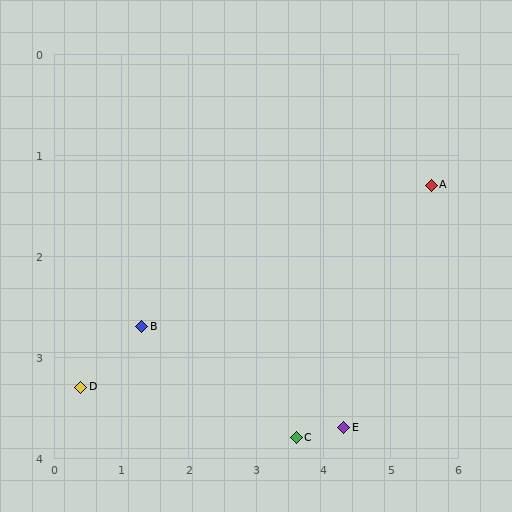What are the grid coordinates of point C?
Point C is at approximately (3.6, 3.8).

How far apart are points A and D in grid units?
Points A and D are about 5.6 grid units apart.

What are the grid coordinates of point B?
Point B is at approximately (1.3, 2.7).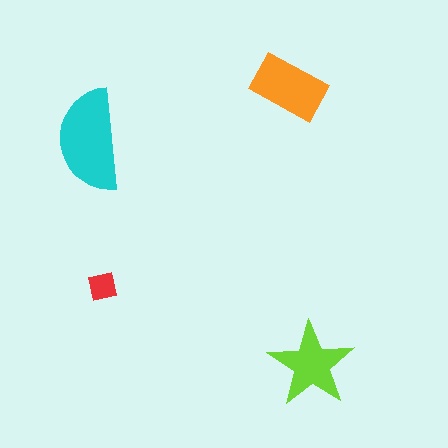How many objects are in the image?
There are 4 objects in the image.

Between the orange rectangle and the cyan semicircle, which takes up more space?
The cyan semicircle.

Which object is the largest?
The cyan semicircle.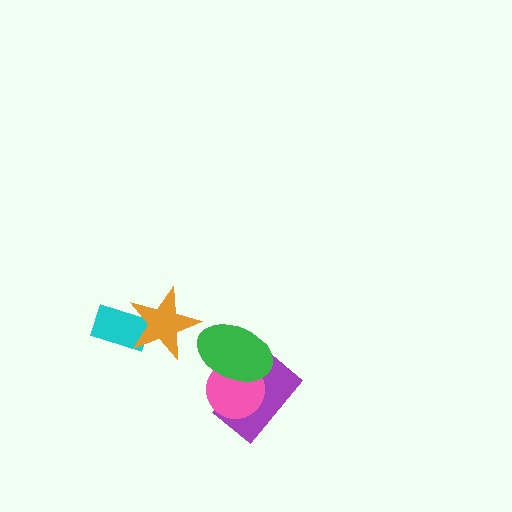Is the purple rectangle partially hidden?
Yes, it is partially covered by another shape.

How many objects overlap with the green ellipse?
2 objects overlap with the green ellipse.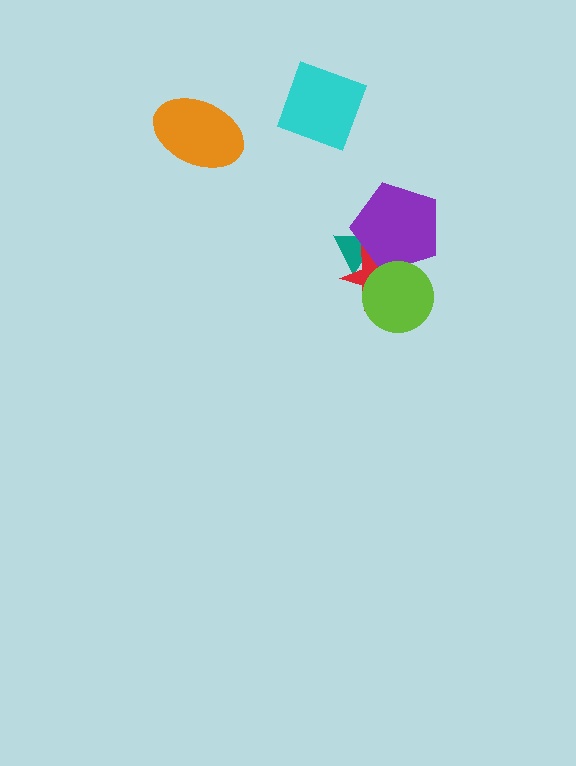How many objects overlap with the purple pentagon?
3 objects overlap with the purple pentagon.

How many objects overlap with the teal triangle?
2 objects overlap with the teal triangle.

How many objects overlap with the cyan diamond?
0 objects overlap with the cyan diamond.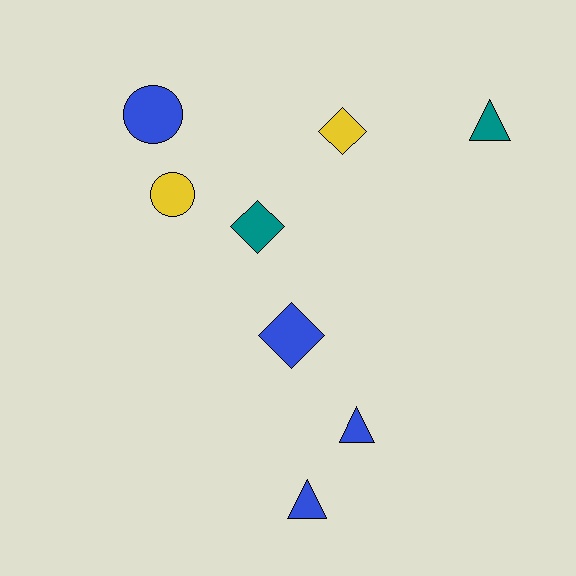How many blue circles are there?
There is 1 blue circle.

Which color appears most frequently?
Blue, with 4 objects.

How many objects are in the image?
There are 8 objects.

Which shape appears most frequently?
Diamond, with 3 objects.